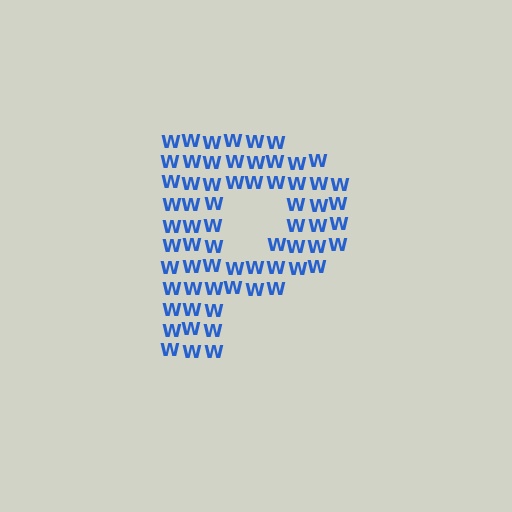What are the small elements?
The small elements are letter W's.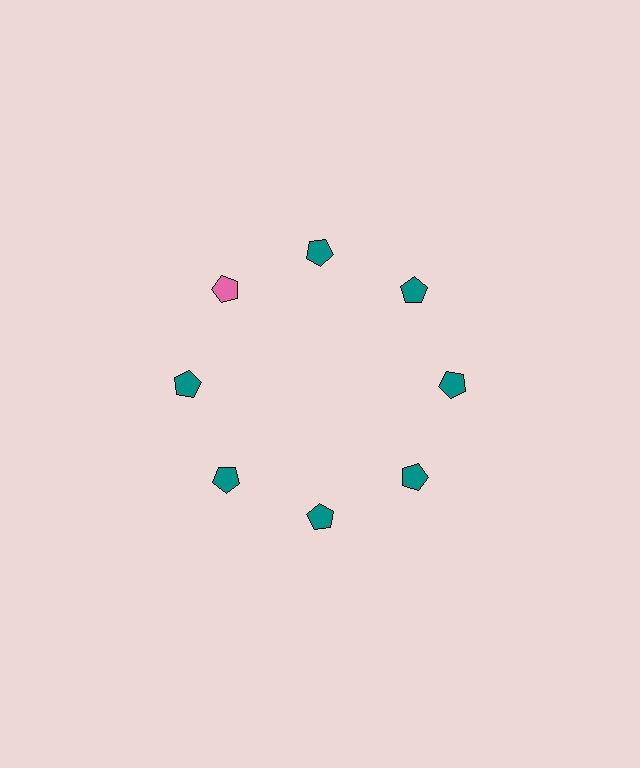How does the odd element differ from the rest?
It has a different color: pink instead of teal.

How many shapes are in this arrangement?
There are 8 shapes arranged in a ring pattern.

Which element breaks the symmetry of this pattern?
The pink pentagon at roughly the 10 o'clock position breaks the symmetry. All other shapes are teal pentagons.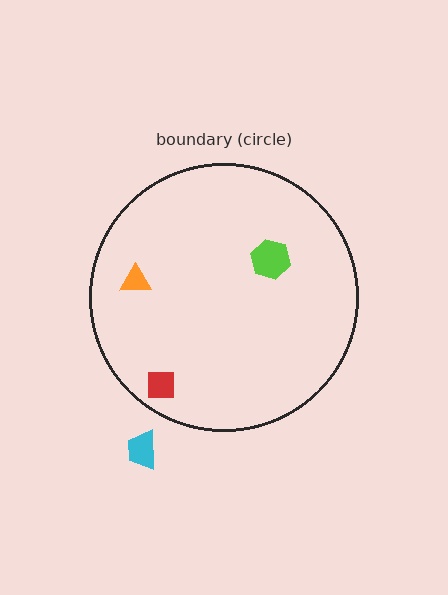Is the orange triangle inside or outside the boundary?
Inside.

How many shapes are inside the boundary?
3 inside, 1 outside.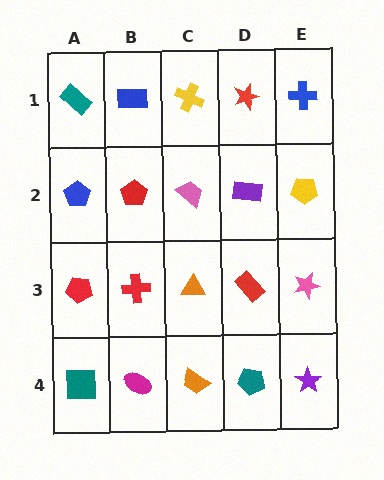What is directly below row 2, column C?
An orange triangle.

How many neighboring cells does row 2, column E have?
3.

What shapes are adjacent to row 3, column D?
A purple rectangle (row 2, column D), a teal pentagon (row 4, column D), an orange triangle (row 3, column C), a pink star (row 3, column E).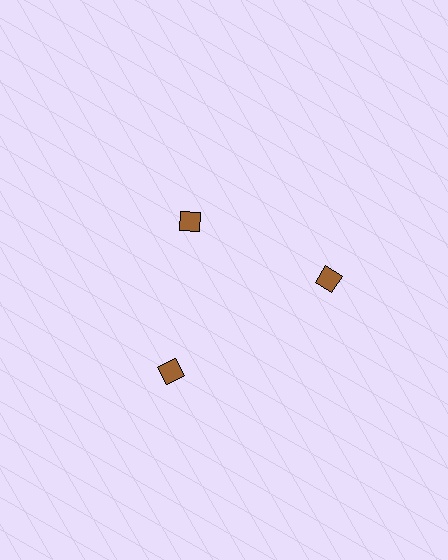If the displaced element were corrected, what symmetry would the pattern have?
It would have 3-fold rotational symmetry — the pattern would map onto itself every 120 degrees.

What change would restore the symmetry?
The symmetry would be restored by moving it outward, back onto the ring so that all 3 diamonds sit at equal angles and equal distance from the center.